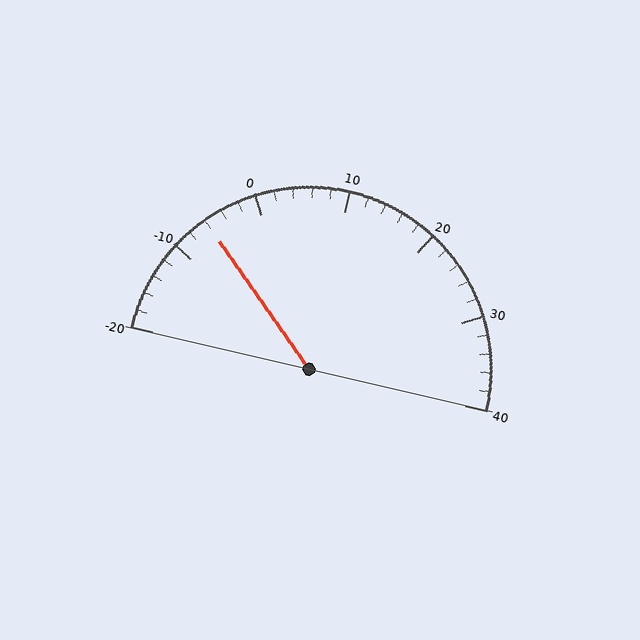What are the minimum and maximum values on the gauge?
The gauge ranges from -20 to 40.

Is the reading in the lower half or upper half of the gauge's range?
The reading is in the lower half of the range (-20 to 40).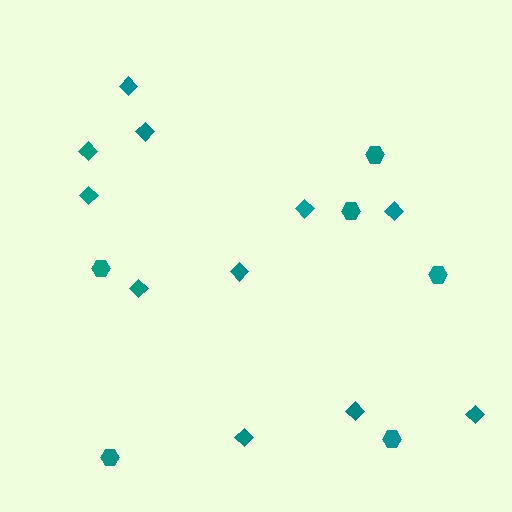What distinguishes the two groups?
There are 2 groups: one group of diamonds (11) and one group of hexagons (6).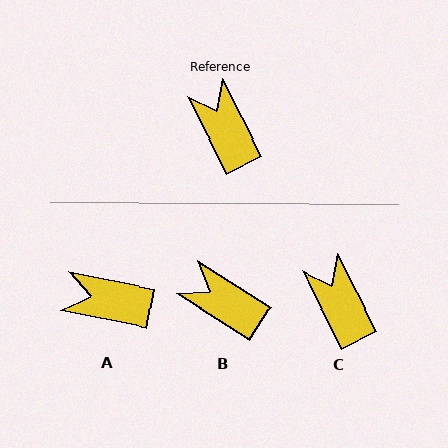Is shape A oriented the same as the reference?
No, it is off by about 52 degrees.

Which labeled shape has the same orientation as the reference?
C.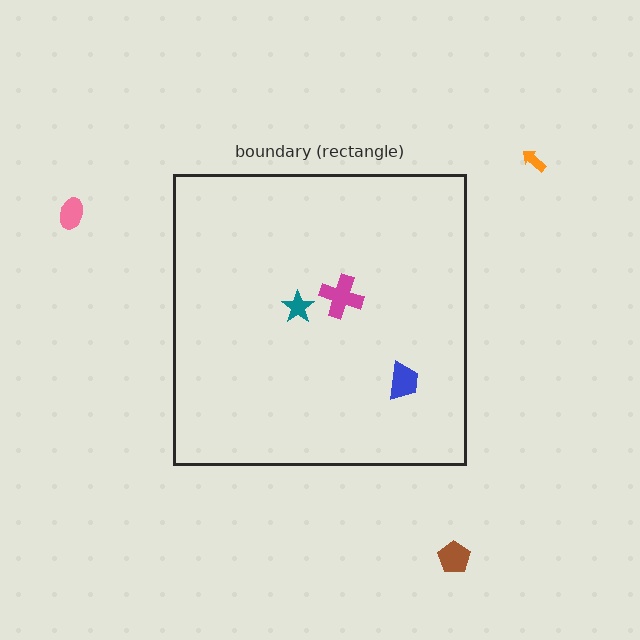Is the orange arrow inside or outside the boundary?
Outside.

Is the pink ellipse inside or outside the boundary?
Outside.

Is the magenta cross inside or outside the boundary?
Inside.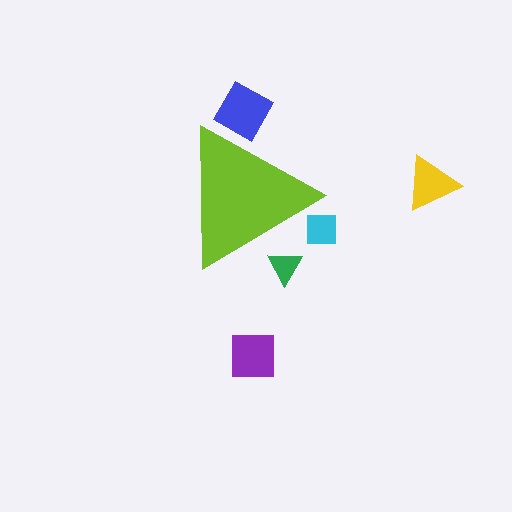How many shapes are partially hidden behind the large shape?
3 shapes are partially hidden.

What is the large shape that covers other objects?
A lime triangle.